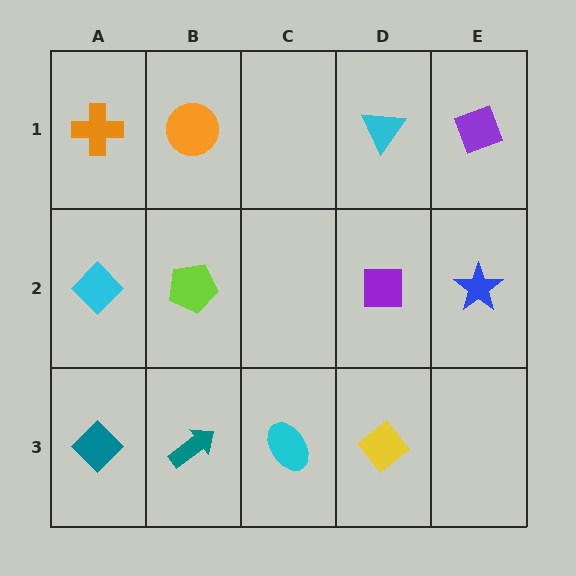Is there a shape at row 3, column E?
No, that cell is empty.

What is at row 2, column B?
A lime pentagon.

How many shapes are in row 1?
4 shapes.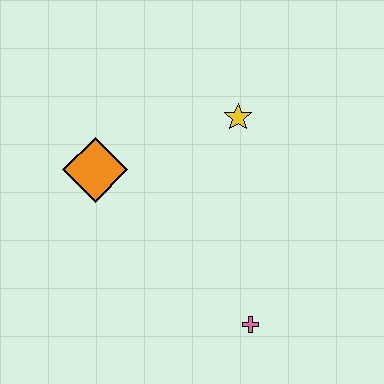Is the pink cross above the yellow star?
No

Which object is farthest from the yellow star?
The pink cross is farthest from the yellow star.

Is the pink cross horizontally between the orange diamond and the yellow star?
No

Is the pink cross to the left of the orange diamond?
No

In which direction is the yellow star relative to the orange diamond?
The yellow star is to the right of the orange diamond.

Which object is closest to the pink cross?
The yellow star is closest to the pink cross.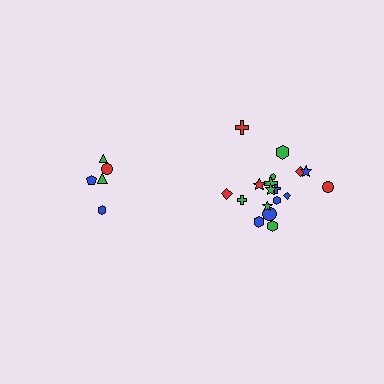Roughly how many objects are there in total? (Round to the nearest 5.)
Roughly 25 objects in total.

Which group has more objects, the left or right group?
The right group.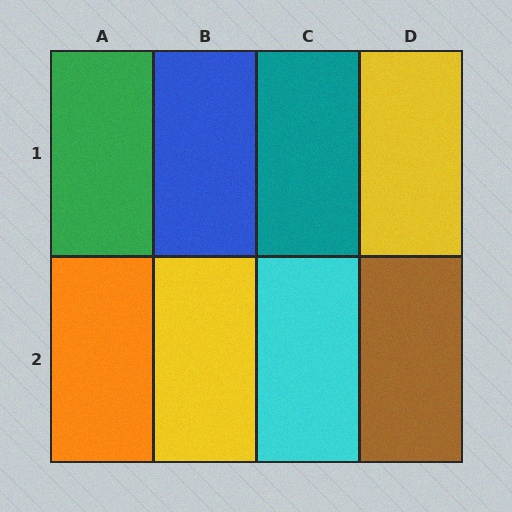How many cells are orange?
1 cell is orange.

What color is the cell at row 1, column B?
Blue.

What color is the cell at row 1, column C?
Teal.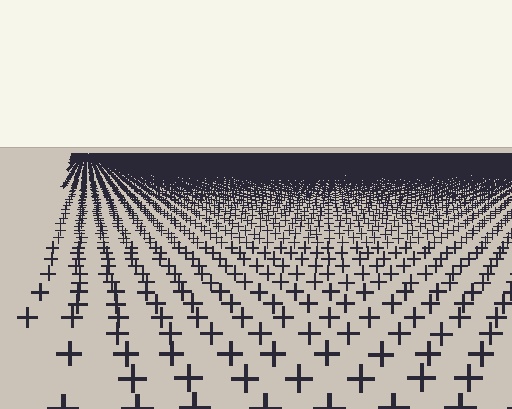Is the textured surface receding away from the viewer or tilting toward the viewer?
The surface is receding away from the viewer. Texture elements get smaller and denser toward the top.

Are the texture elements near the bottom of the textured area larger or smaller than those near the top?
Larger. Near the bottom, elements are closer to the viewer and appear at a bigger on-screen size.